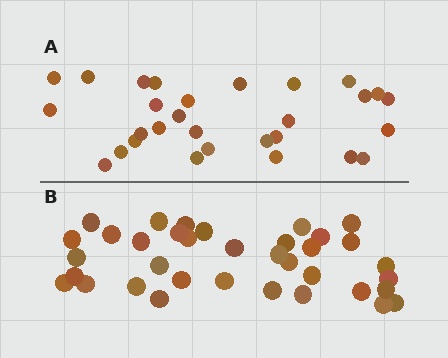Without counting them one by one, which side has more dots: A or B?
Region B (the bottom region) has more dots.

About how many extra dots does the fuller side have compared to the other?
Region B has roughly 8 or so more dots than region A.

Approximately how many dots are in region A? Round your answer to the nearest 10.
About 30 dots. (The exact count is 29, which rounds to 30.)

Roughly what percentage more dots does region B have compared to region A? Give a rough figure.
About 25% more.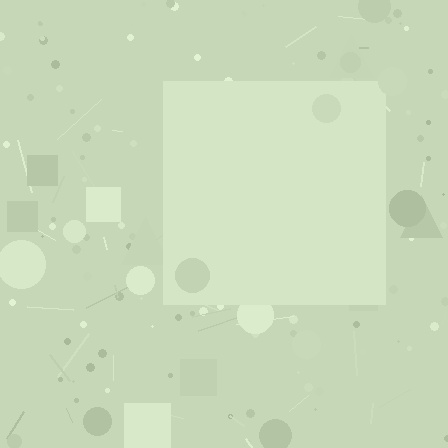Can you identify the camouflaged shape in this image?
The camouflaged shape is a square.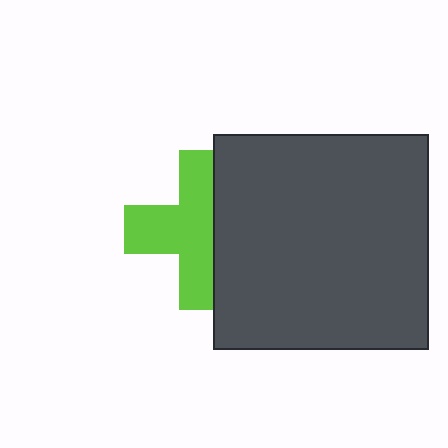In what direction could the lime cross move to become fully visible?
The lime cross could move left. That would shift it out from behind the dark gray square entirely.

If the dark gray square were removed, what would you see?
You would see the complete lime cross.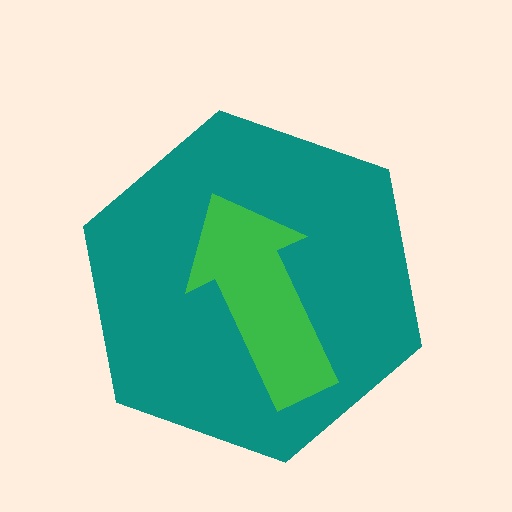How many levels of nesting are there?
2.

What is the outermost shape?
The teal hexagon.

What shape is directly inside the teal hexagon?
The green arrow.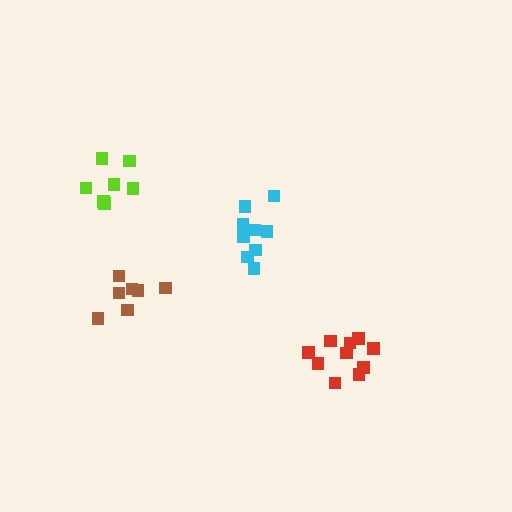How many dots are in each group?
Group 1: 9 dots, Group 2: 7 dots, Group 3: 10 dots, Group 4: 7 dots (33 total).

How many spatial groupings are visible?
There are 4 spatial groupings.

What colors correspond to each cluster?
The clusters are colored: cyan, lime, red, brown.